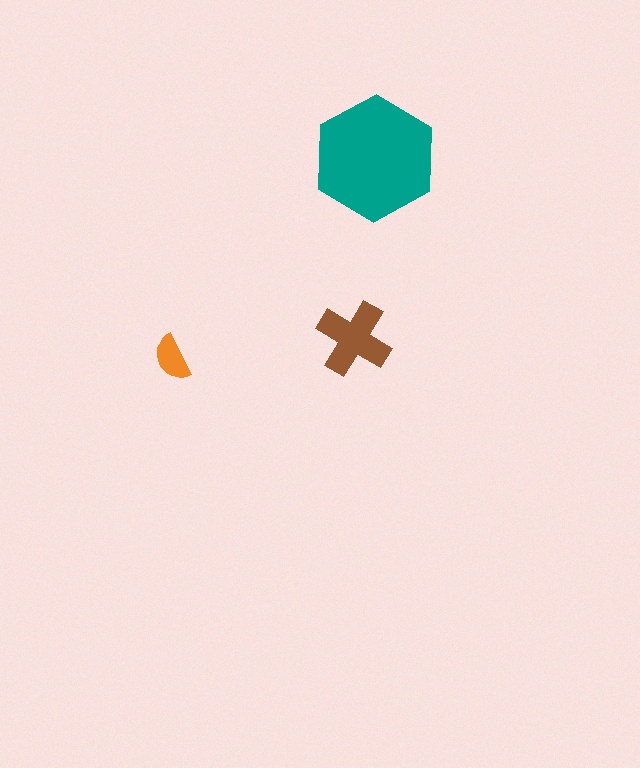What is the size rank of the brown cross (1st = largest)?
2nd.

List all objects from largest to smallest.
The teal hexagon, the brown cross, the orange semicircle.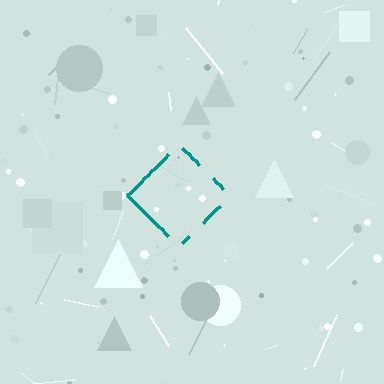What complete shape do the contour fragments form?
The contour fragments form a diamond.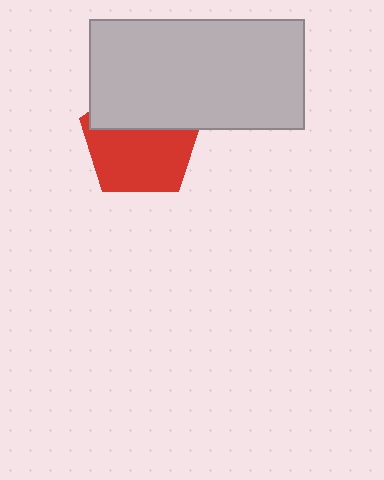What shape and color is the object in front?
The object in front is a light gray rectangle.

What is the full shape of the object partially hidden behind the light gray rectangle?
The partially hidden object is a red pentagon.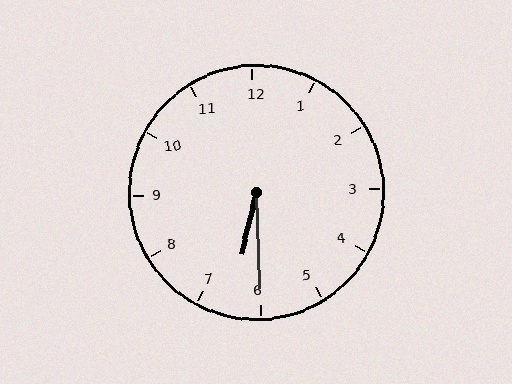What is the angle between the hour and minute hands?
Approximately 15 degrees.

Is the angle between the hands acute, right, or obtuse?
It is acute.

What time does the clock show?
6:30.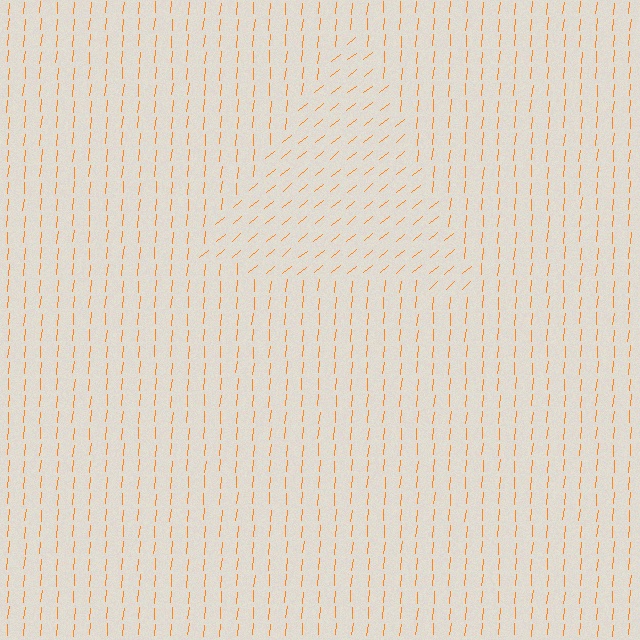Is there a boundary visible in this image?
Yes, there is a texture boundary formed by a change in line orientation.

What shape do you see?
I see a triangle.